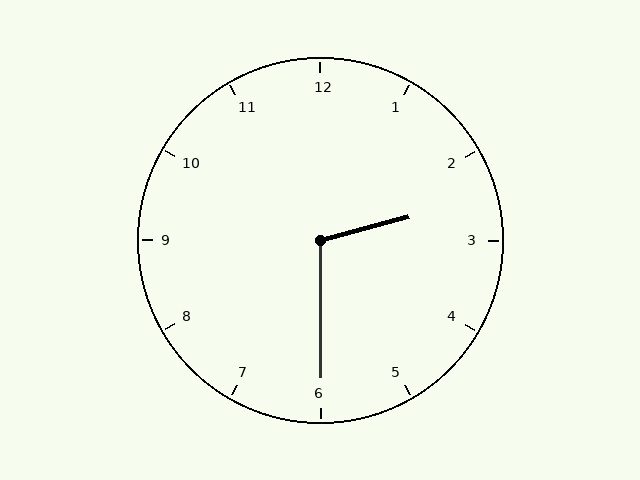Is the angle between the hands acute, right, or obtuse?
It is obtuse.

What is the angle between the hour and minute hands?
Approximately 105 degrees.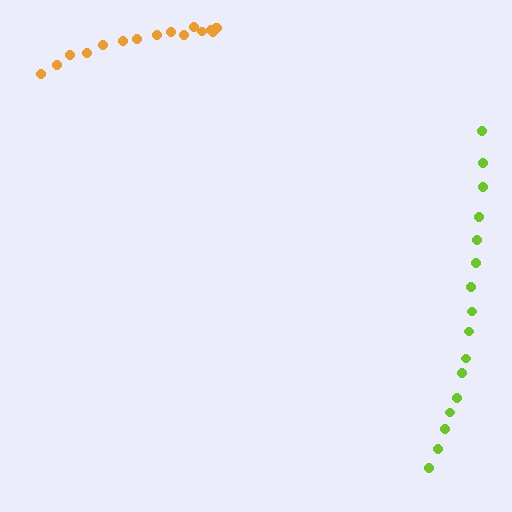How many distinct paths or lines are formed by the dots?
There are 2 distinct paths.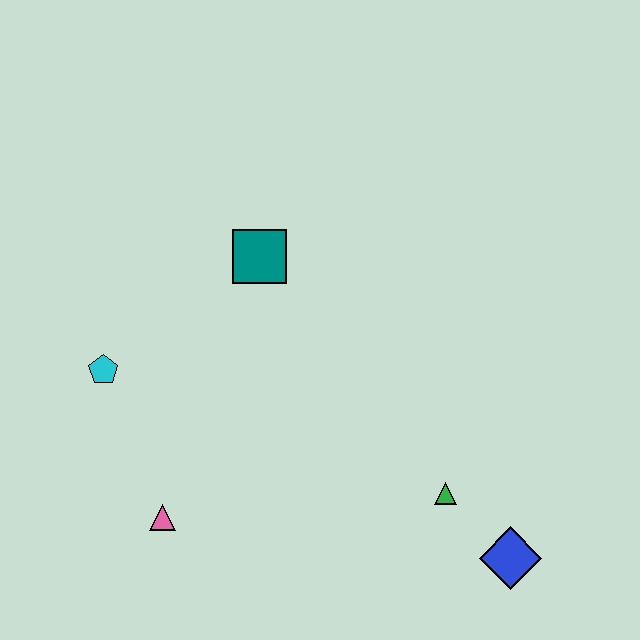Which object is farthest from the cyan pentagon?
The blue diamond is farthest from the cyan pentagon.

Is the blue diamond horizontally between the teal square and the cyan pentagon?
No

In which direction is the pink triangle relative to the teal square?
The pink triangle is below the teal square.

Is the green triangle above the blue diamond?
Yes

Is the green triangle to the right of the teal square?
Yes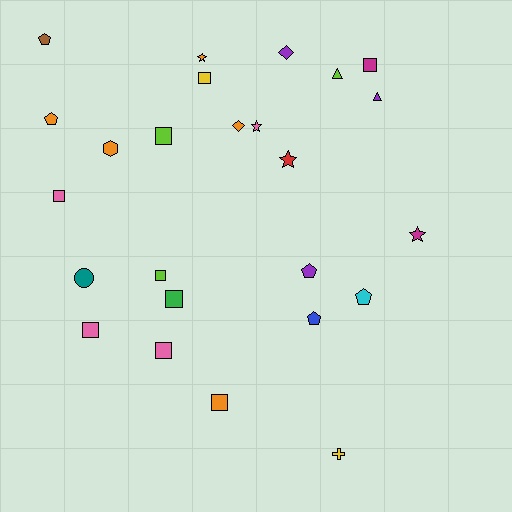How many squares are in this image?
There are 9 squares.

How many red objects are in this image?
There is 1 red object.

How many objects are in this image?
There are 25 objects.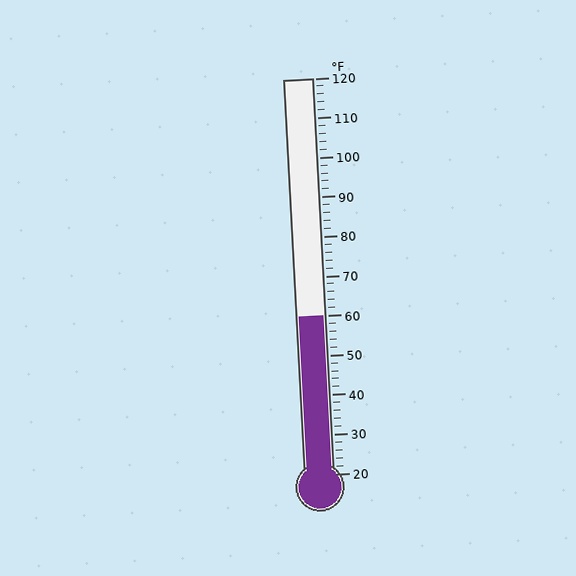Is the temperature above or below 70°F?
The temperature is below 70°F.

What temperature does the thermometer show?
The thermometer shows approximately 60°F.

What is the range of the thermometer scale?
The thermometer scale ranges from 20°F to 120°F.